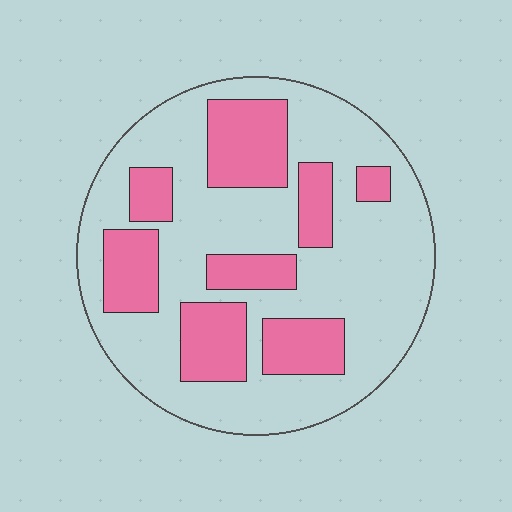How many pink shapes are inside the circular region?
8.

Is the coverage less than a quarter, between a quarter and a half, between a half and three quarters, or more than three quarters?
Between a quarter and a half.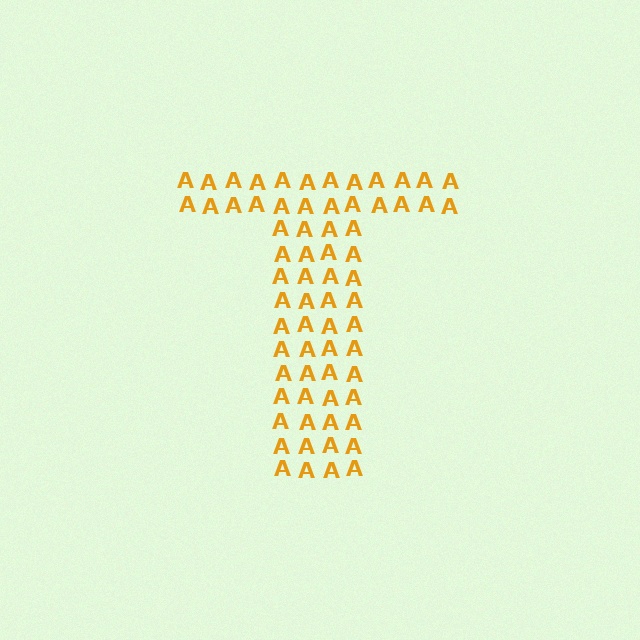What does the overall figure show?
The overall figure shows the letter T.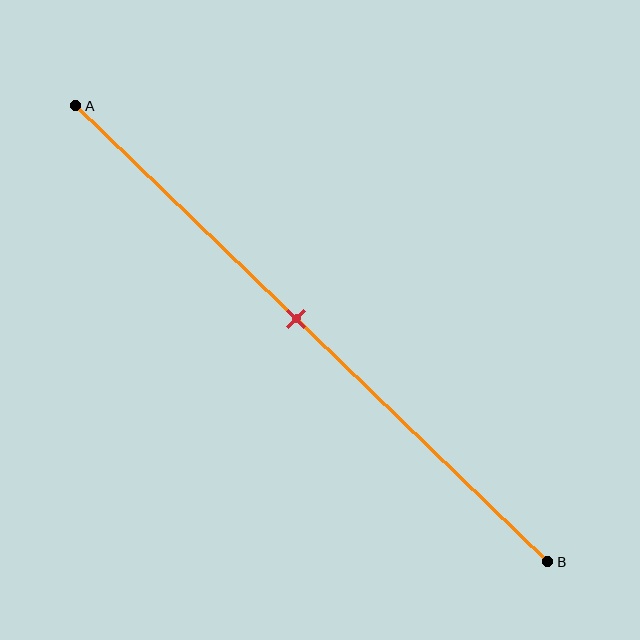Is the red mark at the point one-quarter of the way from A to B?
No, the mark is at about 45% from A, not at the 25% one-quarter point.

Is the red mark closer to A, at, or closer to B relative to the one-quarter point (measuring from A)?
The red mark is closer to point B than the one-quarter point of segment AB.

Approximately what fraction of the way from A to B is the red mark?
The red mark is approximately 45% of the way from A to B.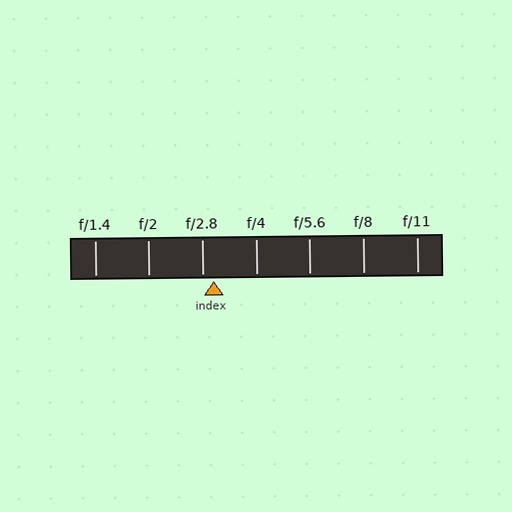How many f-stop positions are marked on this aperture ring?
There are 7 f-stop positions marked.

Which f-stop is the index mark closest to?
The index mark is closest to f/2.8.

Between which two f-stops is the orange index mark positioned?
The index mark is between f/2.8 and f/4.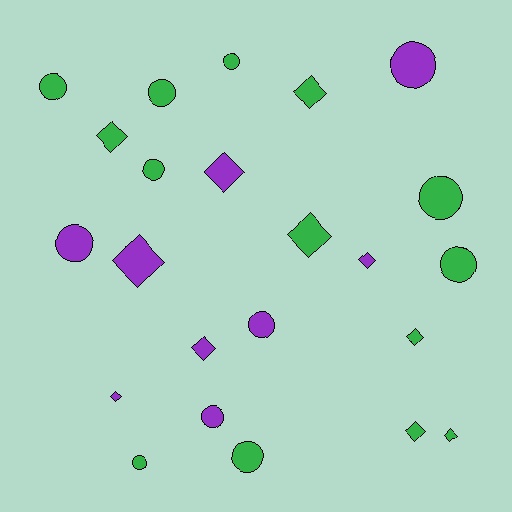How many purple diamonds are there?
There are 5 purple diamonds.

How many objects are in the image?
There are 23 objects.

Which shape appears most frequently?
Circle, with 12 objects.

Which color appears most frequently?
Green, with 14 objects.